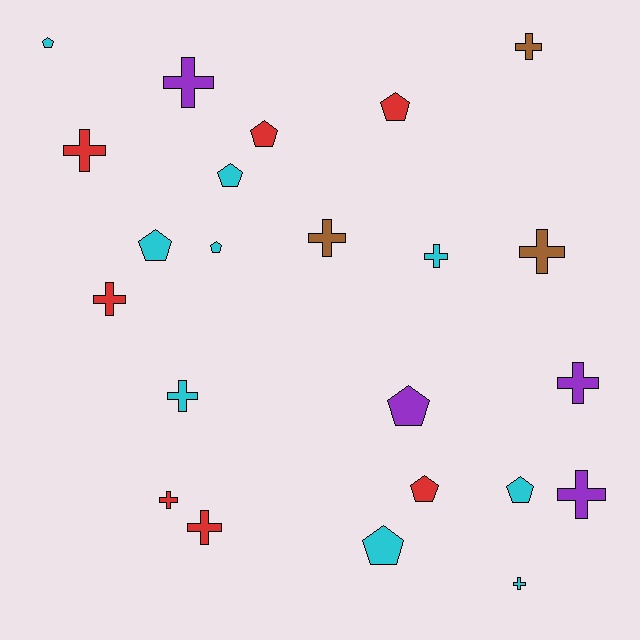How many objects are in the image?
There are 23 objects.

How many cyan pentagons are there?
There are 6 cyan pentagons.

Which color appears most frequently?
Cyan, with 9 objects.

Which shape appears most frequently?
Cross, with 13 objects.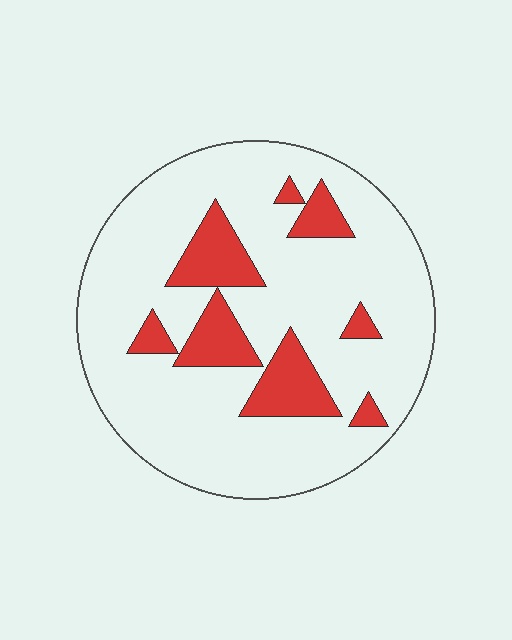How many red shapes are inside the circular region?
8.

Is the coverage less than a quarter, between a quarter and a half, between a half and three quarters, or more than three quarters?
Less than a quarter.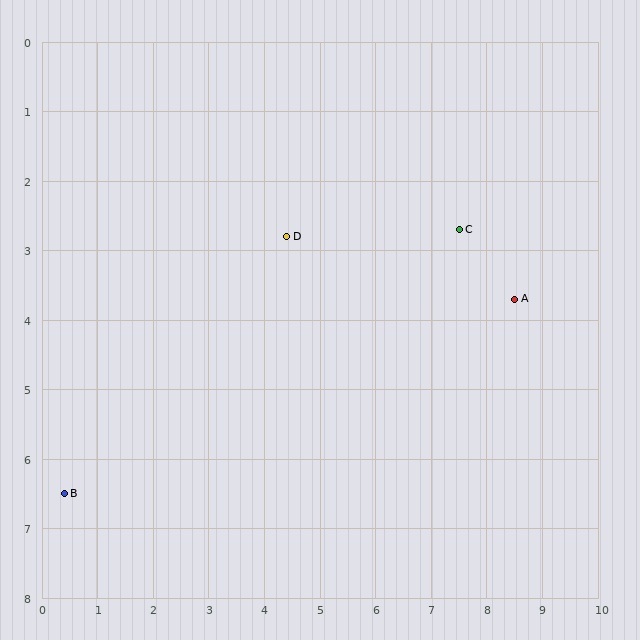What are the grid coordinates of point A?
Point A is at approximately (8.5, 3.7).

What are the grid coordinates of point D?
Point D is at approximately (4.4, 2.8).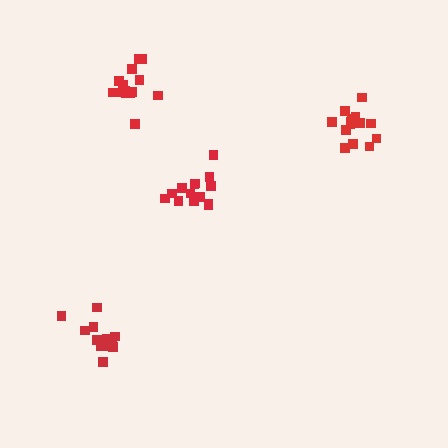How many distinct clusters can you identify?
There are 4 distinct clusters.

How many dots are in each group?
Group 1: 14 dots, Group 2: 15 dots, Group 3: 14 dots, Group 4: 15 dots (58 total).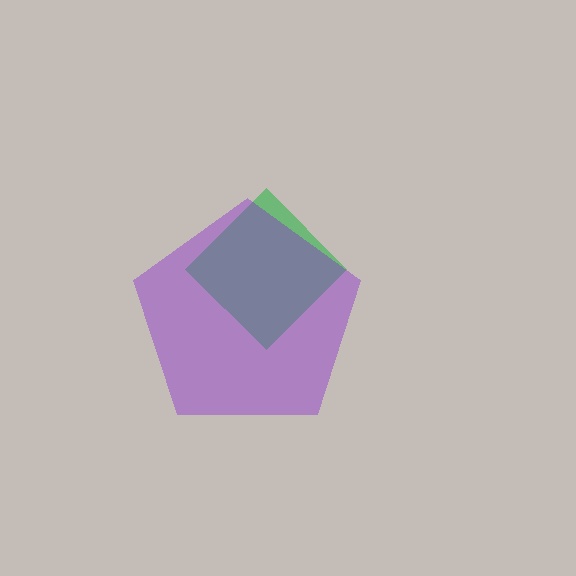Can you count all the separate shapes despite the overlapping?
Yes, there are 2 separate shapes.